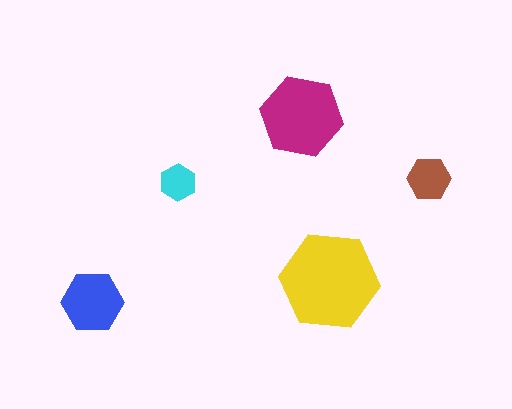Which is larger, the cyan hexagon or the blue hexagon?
The blue one.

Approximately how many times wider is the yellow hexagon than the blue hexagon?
About 1.5 times wider.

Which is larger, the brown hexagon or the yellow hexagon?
The yellow one.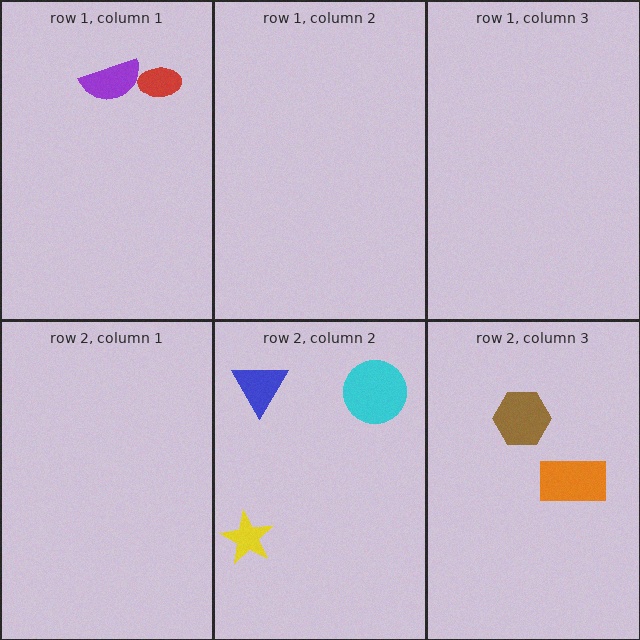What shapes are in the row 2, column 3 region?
The orange rectangle, the brown hexagon.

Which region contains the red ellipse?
The row 1, column 1 region.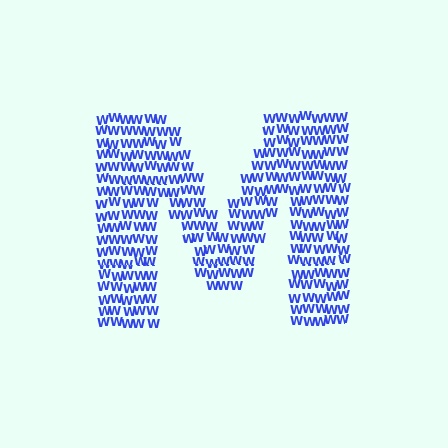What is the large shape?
The large shape is the letter M.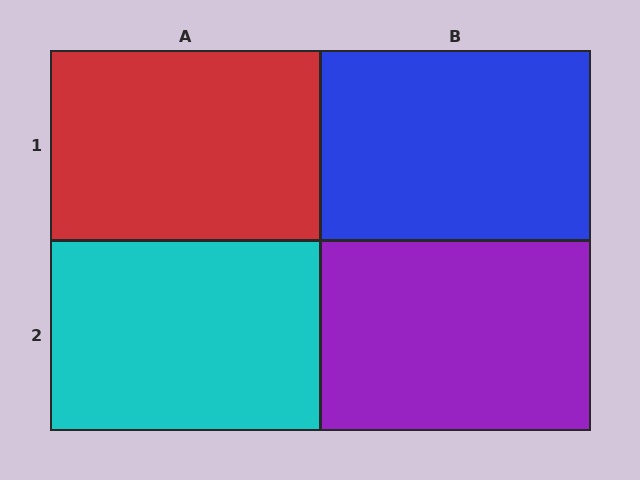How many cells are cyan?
1 cell is cyan.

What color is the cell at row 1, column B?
Blue.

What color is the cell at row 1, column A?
Red.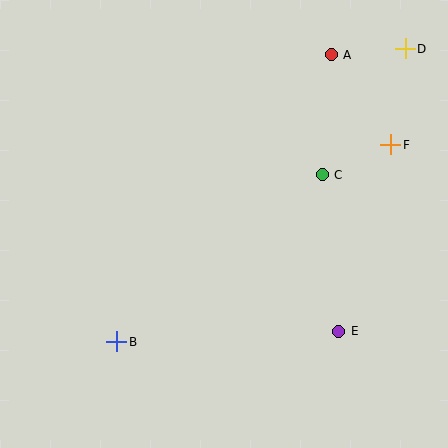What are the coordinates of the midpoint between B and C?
The midpoint between B and C is at (220, 258).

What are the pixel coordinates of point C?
Point C is at (322, 175).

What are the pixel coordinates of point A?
Point A is at (331, 55).